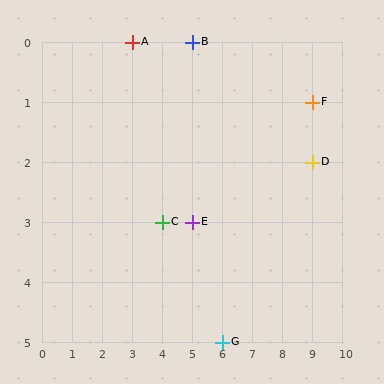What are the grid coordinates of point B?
Point B is at grid coordinates (5, 0).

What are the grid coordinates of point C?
Point C is at grid coordinates (4, 3).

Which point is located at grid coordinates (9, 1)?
Point F is at (9, 1).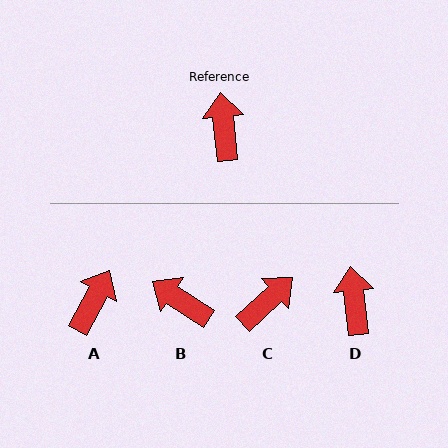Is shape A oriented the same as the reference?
No, it is off by about 35 degrees.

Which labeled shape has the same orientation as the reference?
D.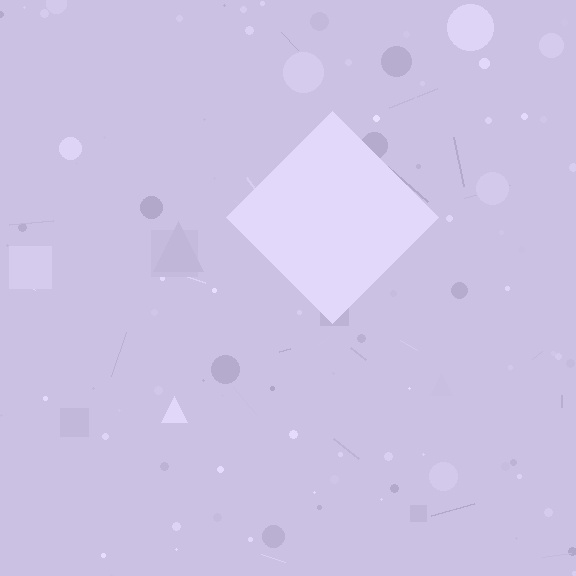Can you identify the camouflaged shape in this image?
The camouflaged shape is a diamond.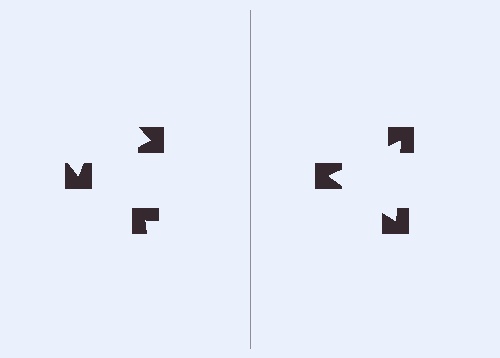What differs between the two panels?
The notched squares are positioned identically on both sides; only the wedge orientations differ. On the right they align to a triangle; on the left they are misaligned.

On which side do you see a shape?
An illusory triangle appears on the right side. On the left side the wedge cuts are rotated, so no coherent shape forms.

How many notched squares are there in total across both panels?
6 — 3 on each side.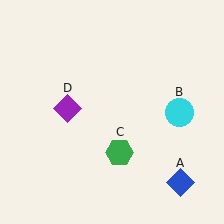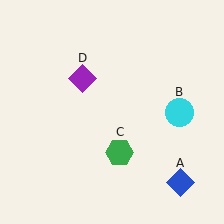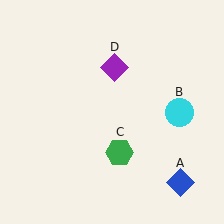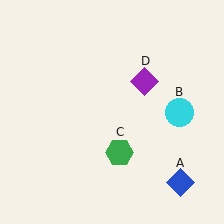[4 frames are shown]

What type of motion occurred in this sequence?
The purple diamond (object D) rotated clockwise around the center of the scene.